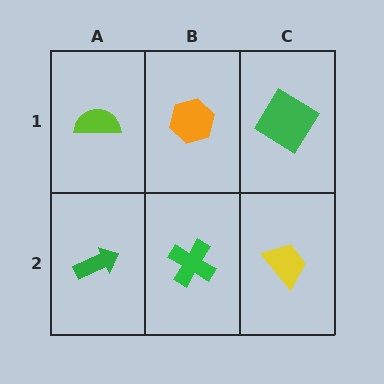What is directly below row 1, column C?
A yellow trapezoid.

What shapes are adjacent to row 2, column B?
An orange hexagon (row 1, column B), a green arrow (row 2, column A), a yellow trapezoid (row 2, column C).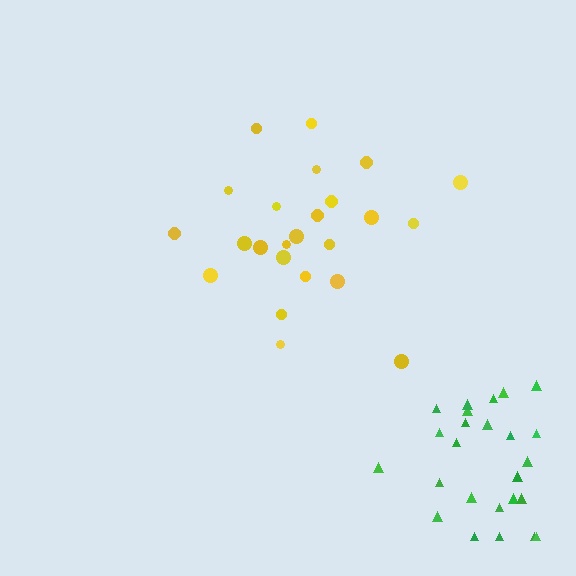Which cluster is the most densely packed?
Green.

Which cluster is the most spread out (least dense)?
Yellow.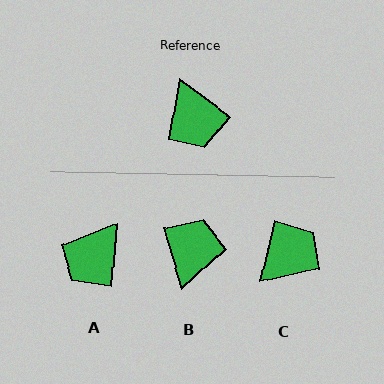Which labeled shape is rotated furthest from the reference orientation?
B, about 142 degrees away.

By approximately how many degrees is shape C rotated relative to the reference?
Approximately 112 degrees counter-clockwise.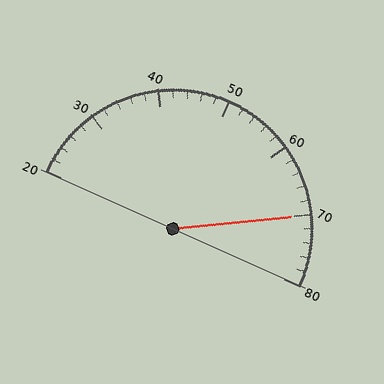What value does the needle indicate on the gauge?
The needle indicates approximately 70.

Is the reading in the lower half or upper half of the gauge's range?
The reading is in the upper half of the range (20 to 80).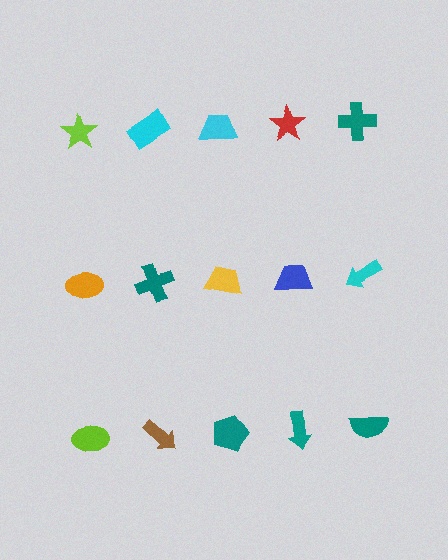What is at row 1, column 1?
A lime star.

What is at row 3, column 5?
A teal semicircle.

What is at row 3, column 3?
A teal pentagon.